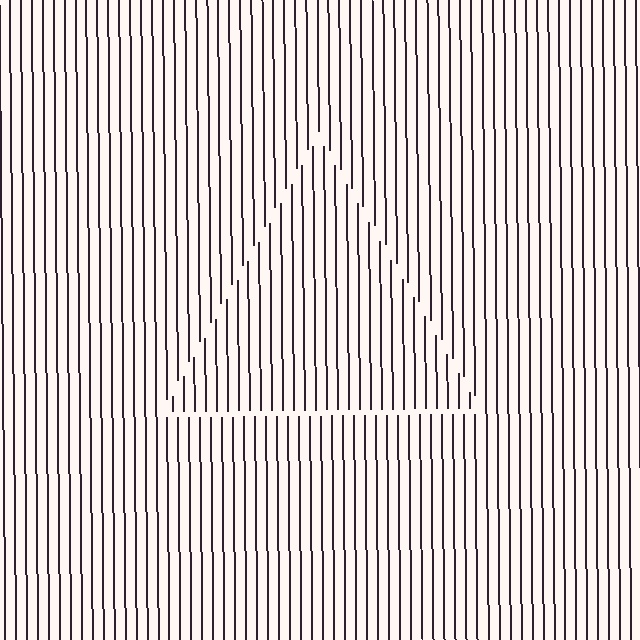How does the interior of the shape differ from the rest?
The interior of the shape contains the same grating, shifted by half a period — the contour is defined by the phase discontinuity where line-ends from the inner and outer gratings abut.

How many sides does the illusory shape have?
3 sides — the line-ends trace a triangle.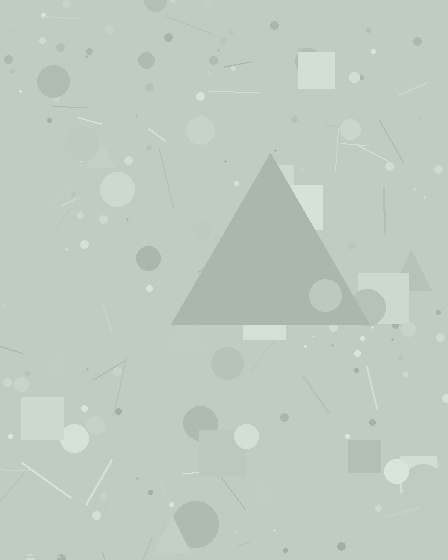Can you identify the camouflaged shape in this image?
The camouflaged shape is a triangle.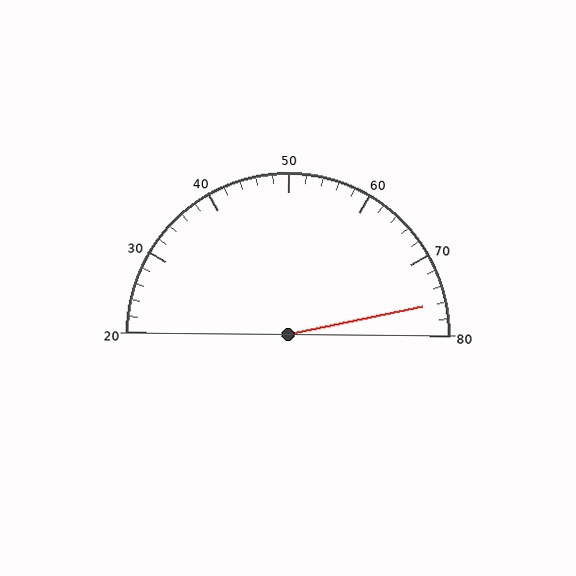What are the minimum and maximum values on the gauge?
The gauge ranges from 20 to 80.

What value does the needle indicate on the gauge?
The needle indicates approximately 76.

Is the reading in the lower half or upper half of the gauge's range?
The reading is in the upper half of the range (20 to 80).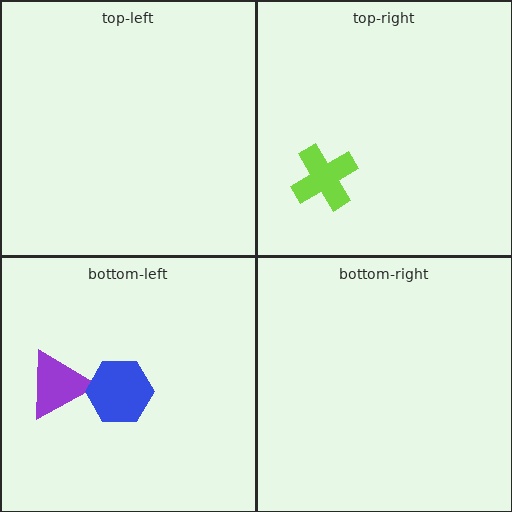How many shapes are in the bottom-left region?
2.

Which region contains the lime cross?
The top-right region.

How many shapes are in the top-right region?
1.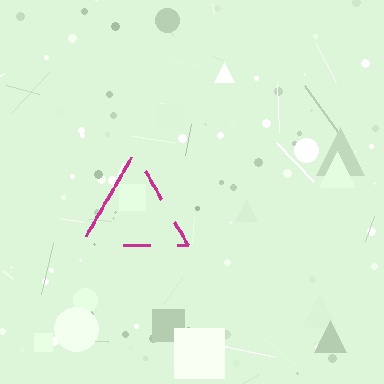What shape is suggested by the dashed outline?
The dashed outline suggests a triangle.